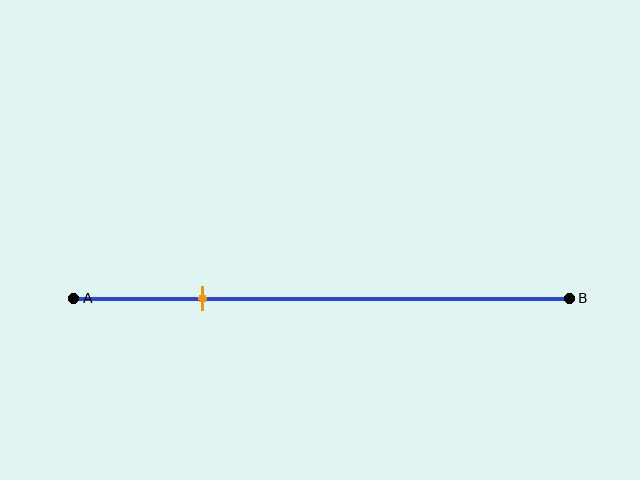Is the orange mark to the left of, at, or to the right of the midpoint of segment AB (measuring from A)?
The orange mark is to the left of the midpoint of segment AB.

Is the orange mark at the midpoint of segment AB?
No, the mark is at about 25% from A, not at the 50% midpoint.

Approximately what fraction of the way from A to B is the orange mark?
The orange mark is approximately 25% of the way from A to B.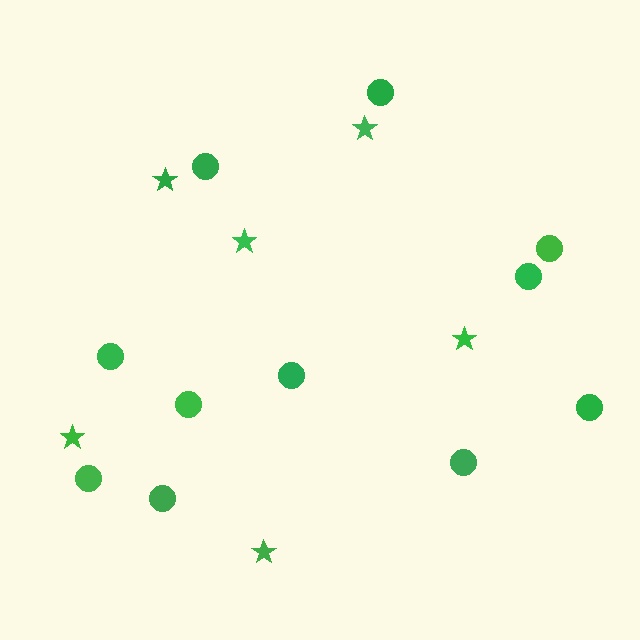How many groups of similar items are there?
There are 2 groups: one group of circles (11) and one group of stars (6).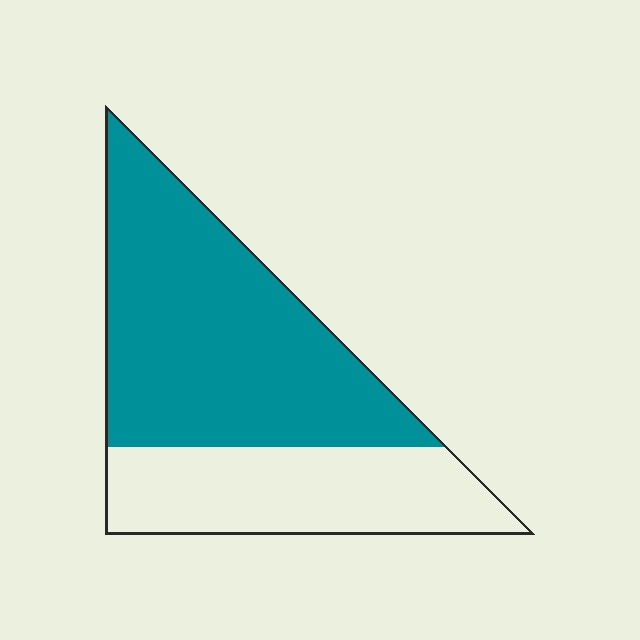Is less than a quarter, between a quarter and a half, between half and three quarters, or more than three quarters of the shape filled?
Between half and three quarters.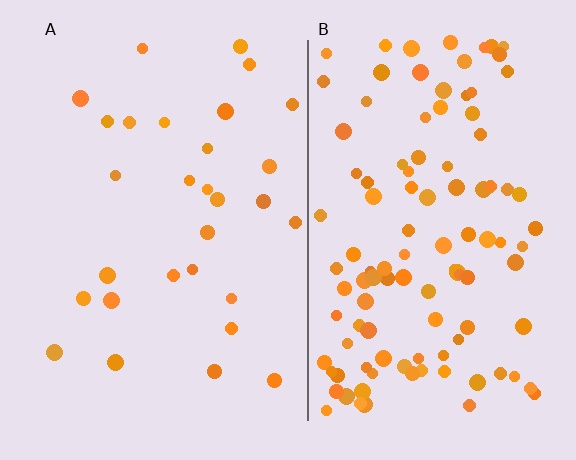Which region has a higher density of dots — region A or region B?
B (the right).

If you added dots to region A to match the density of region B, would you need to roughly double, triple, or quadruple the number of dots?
Approximately quadruple.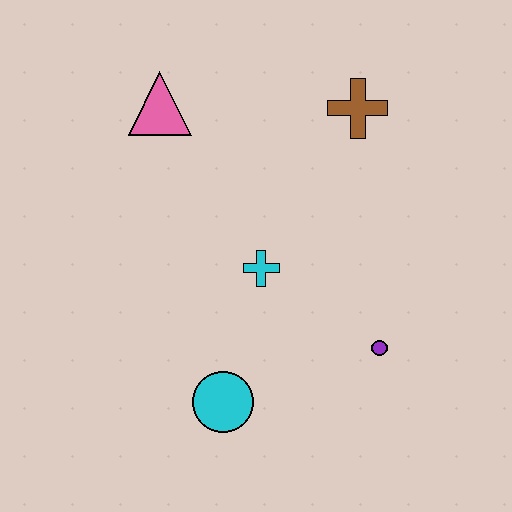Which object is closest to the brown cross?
The cyan cross is closest to the brown cross.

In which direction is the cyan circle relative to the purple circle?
The cyan circle is to the left of the purple circle.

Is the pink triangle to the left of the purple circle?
Yes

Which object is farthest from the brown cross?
The cyan circle is farthest from the brown cross.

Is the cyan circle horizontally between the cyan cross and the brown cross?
No